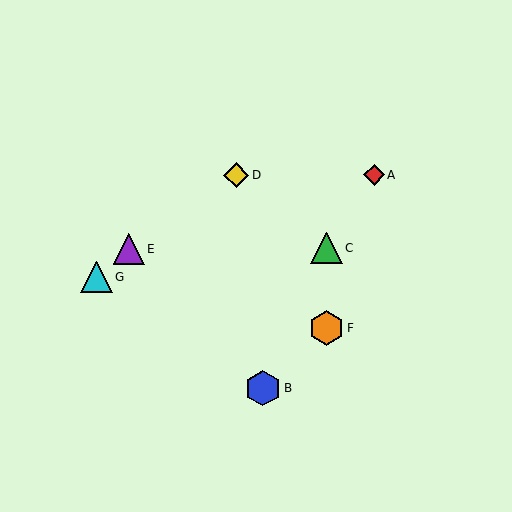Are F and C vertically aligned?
Yes, both are at x≈327.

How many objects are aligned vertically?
2 objects (C, F) are aligned vertically.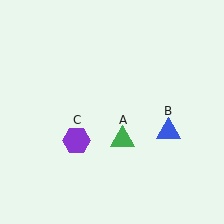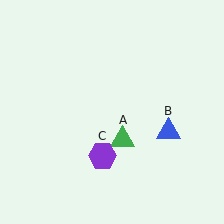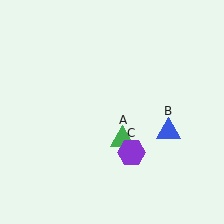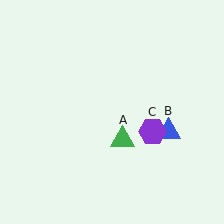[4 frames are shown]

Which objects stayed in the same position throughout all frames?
Green triangle (object A) and blue triangle (object B) remained stationary.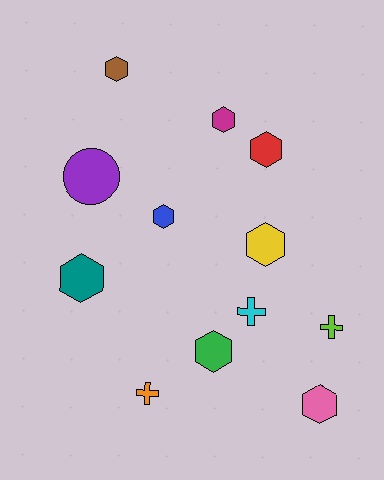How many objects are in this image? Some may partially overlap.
There are 12 objects.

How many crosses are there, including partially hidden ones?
There are 3 crosses.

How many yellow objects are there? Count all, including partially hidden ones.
There is 1 yellow object.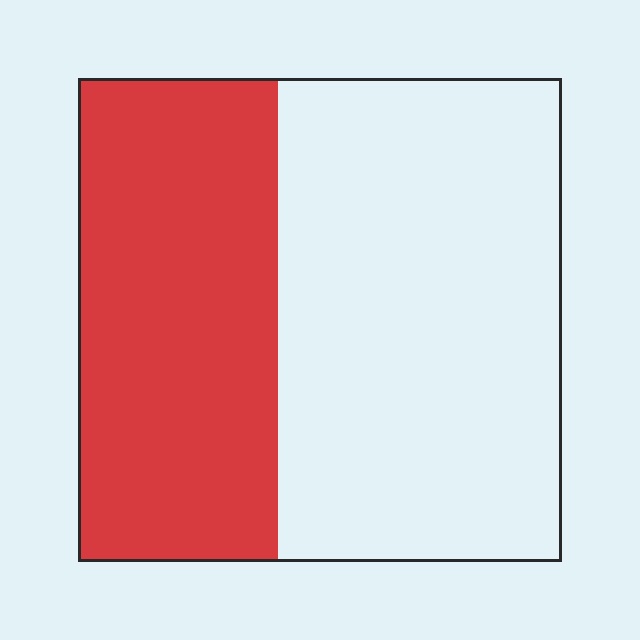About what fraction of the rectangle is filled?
About two fifths (2/5).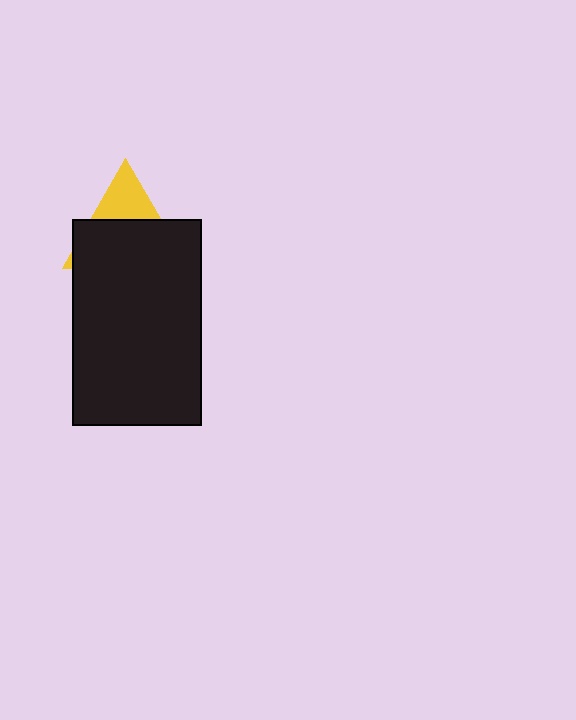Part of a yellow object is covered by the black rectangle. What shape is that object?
It is a triangle.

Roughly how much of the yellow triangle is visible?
A small part of it is visible (roughly 32%).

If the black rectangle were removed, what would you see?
You would see the complete yellow triangle.